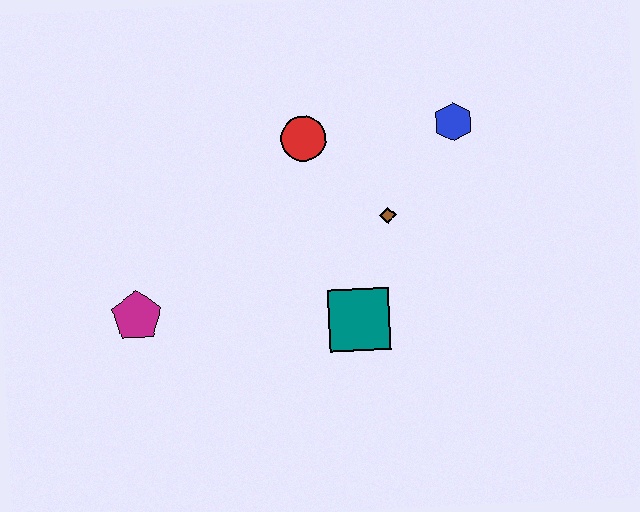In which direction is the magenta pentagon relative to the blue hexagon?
The magenta pentagon is to the left of the blue hexagon.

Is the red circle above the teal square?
Yes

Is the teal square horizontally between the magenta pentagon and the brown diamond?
Yes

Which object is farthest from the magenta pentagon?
The blue hexagon is farthest from the magenta pentagon.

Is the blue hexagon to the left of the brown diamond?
No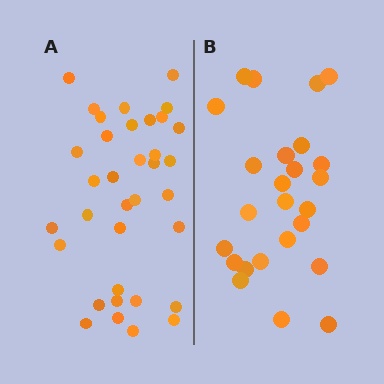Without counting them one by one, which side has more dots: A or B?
Region A (the left region) has more dots.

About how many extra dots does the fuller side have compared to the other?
Region A has roughly 10 or so more dots than region B.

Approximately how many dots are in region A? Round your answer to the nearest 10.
About 40 dots. (The exact count is 35, which rounds to 40.)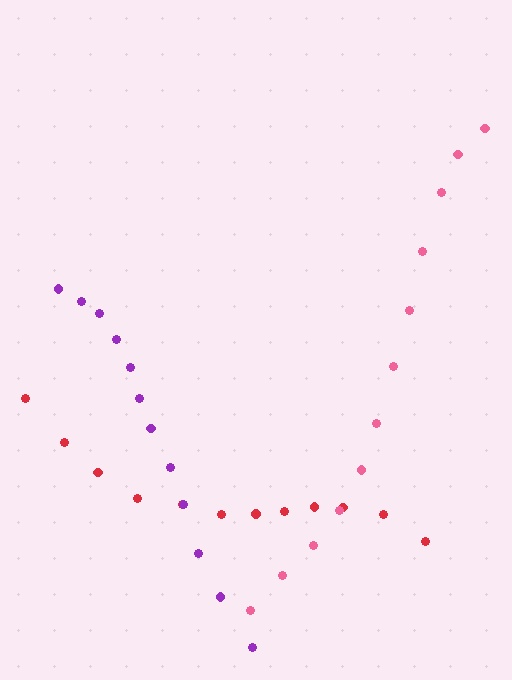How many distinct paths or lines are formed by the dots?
There are 3 distinct paths.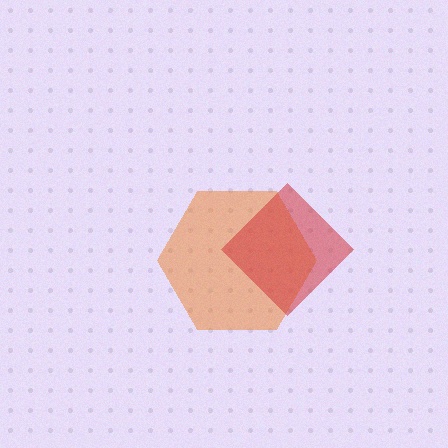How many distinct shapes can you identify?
There are 2 distinct shapes: an orange hexagon, a red diamond.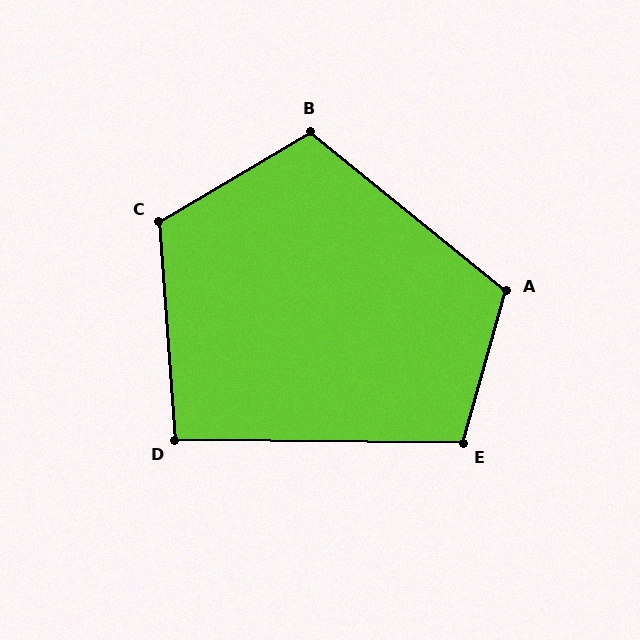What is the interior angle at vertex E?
Approximately 105 degrees (obtuse).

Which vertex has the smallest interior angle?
D, at approximately 95 degrees.